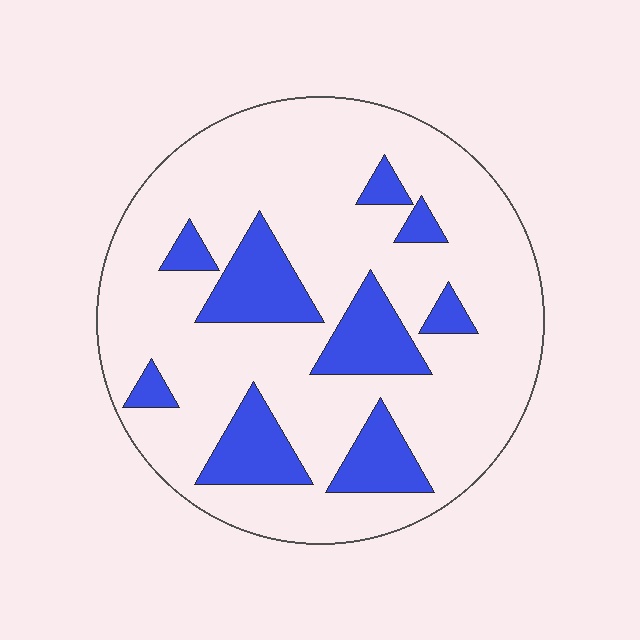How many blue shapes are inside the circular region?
9.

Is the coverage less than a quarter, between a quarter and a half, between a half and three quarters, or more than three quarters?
Less than a quarter.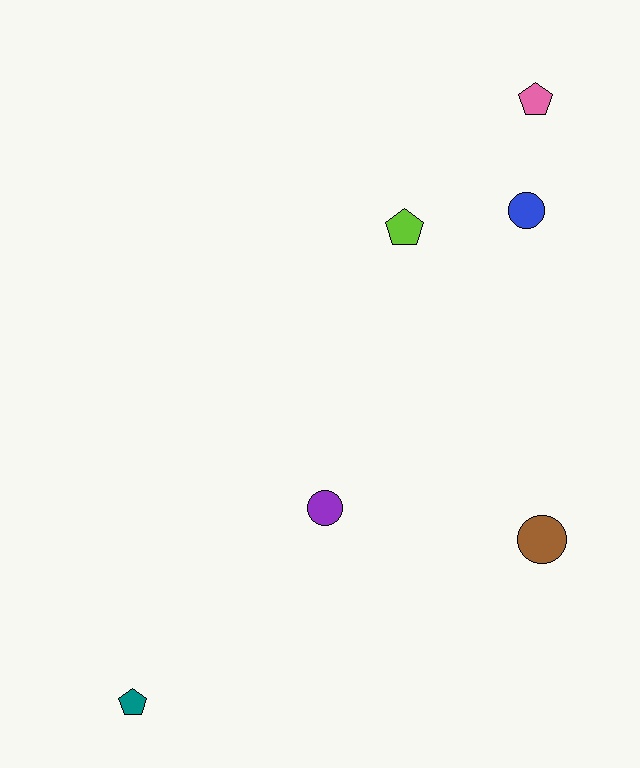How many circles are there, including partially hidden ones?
There are 3 circles.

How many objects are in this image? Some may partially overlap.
There are 6 objects.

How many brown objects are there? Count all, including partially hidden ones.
There is 1 brown object.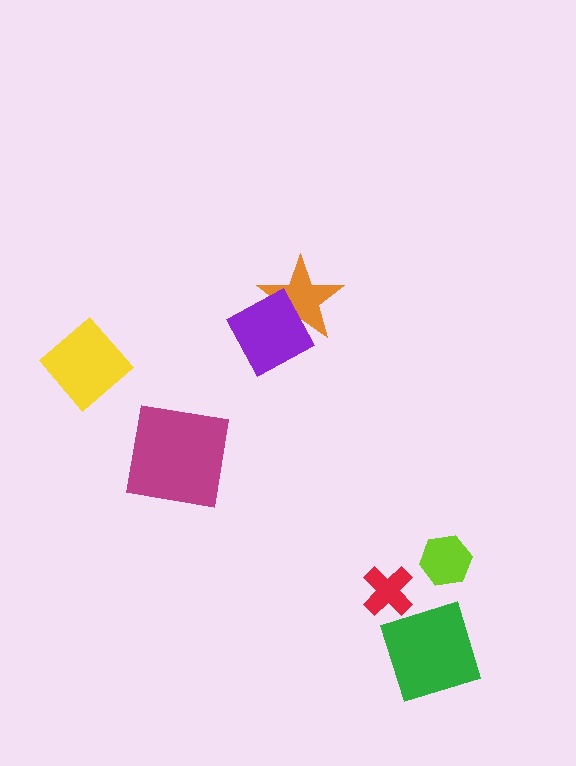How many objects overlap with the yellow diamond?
0 objects overlap with the yellow diamond.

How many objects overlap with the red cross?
0 objects overlap with the red cross.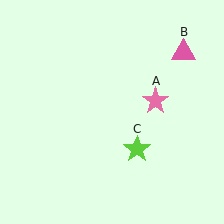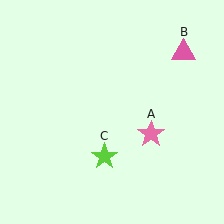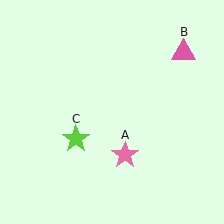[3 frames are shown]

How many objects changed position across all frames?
2 objects changed position: pink star (object A), lime star (object C).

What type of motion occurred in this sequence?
The pink star (object A), lime star (object C) rotated clockwise around the center of the scene.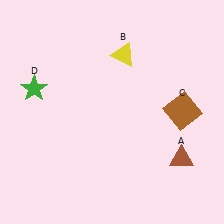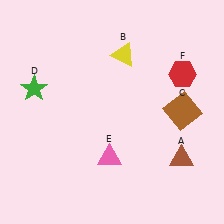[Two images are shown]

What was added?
A pink triangle (E), a red hexagon (F) were added in Image 2.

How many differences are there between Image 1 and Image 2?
There are 2 differences between the two images.